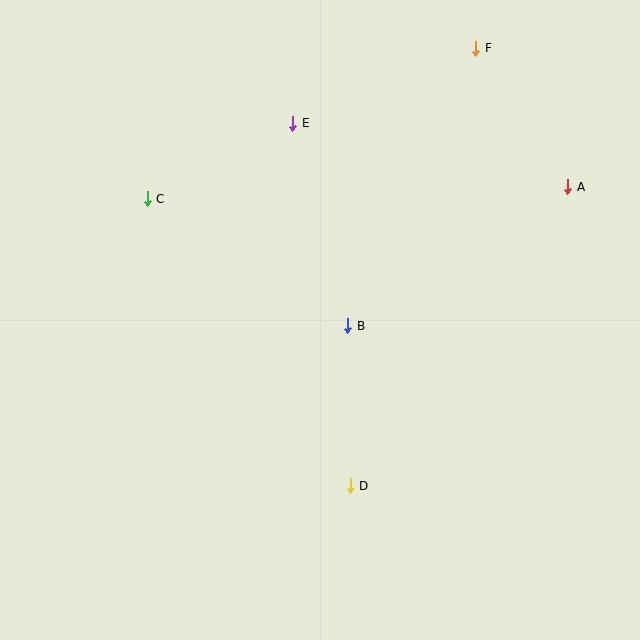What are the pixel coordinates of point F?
Point F is at (476, 48).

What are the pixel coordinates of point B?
Point B is at (348, 326).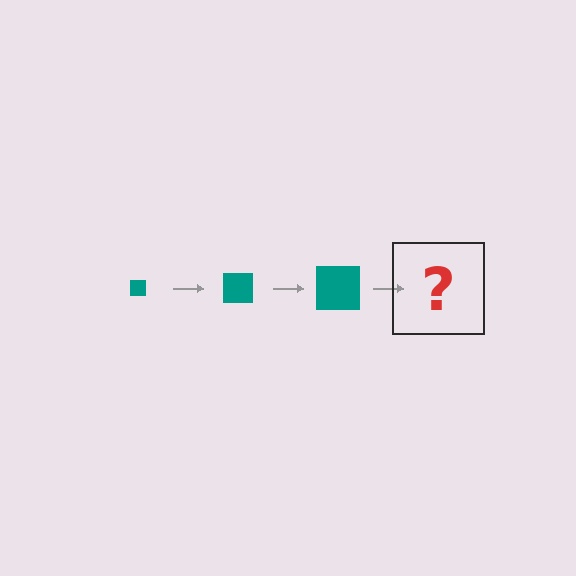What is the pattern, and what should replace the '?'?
The pattern is that the square gets progressively larger each step. The '?' should be a teal square, larger than the previous one.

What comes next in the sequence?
The next element should be a teal square, larger than the previous one.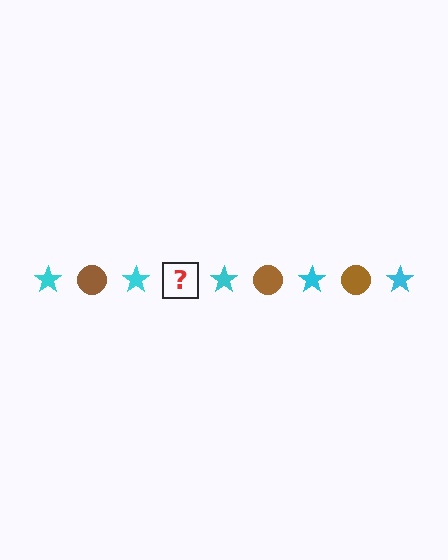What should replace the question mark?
The question mark should be replaced with a brown circle.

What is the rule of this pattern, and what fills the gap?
The rule is that the pattern alternates between cyan star and brown circle. The gap should be filled with a brown circle.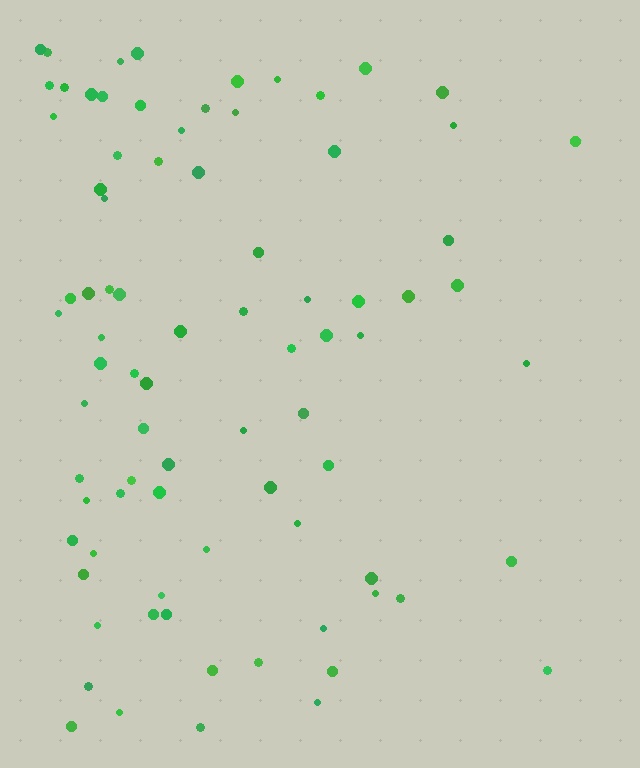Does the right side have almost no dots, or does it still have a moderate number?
Still a moderate number, just noticeably fewer than the left.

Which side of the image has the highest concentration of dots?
The left.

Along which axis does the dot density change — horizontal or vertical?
Horizontal.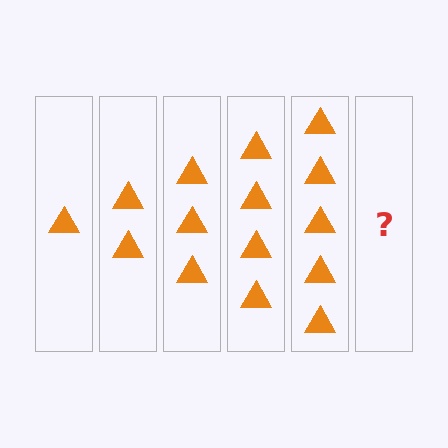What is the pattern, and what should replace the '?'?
The pattern is that each step adds one more triangle. The '?' should be 6 triangles.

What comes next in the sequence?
The next element should be 6 triangles.